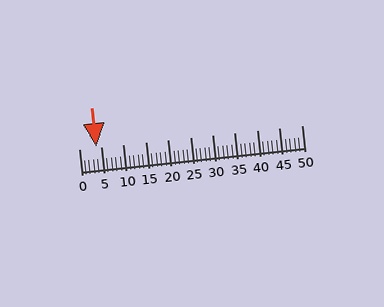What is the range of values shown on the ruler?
The ruler shows values from 0 to 50.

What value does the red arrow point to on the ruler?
The red arrow points to approximately 4.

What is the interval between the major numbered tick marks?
The major tick marks are spaced 5 units apart.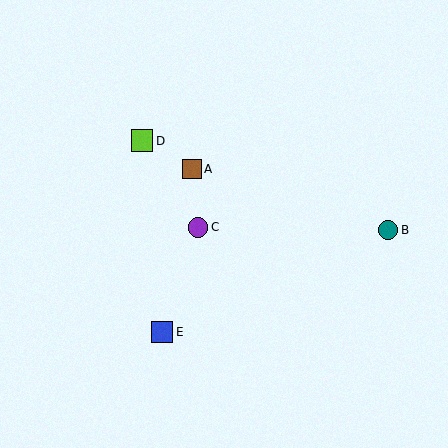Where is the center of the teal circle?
The center of the teal circle is at (388, 230).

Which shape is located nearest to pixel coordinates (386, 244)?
The teal circle (labeled B) at (388, 230) is nearest to that location.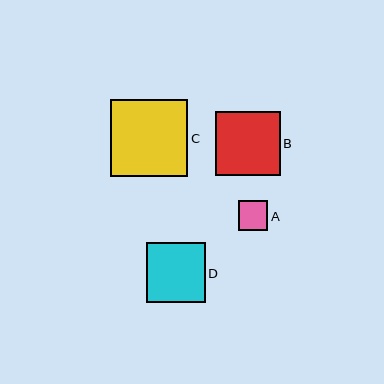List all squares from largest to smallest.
From largest to smallest: C, B, D, A.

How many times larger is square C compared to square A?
Square C is approximately 2.6 times the size of square A.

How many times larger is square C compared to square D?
Square C is approximately 1.3 times the size of square D.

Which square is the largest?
Square C is the largest with a size of approximately 77 pixels.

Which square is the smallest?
Square A is the smallest with a size of approximately 29 pixels.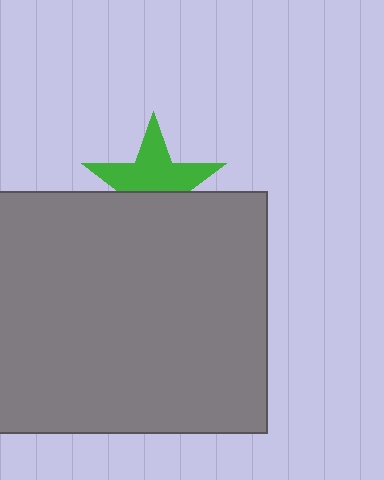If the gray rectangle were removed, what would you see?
You would see the complete green star.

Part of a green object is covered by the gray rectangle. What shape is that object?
It is a star.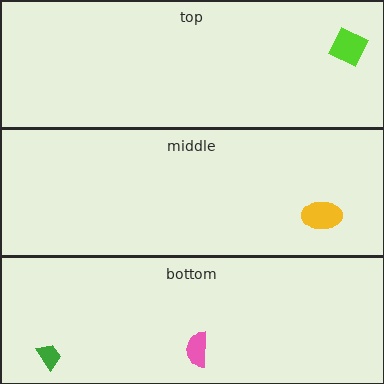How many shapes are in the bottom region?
2.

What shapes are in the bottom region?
The pink semicircle, the green trapezoid.